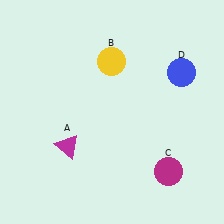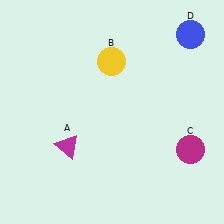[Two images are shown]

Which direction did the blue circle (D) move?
The blue circle (D) moved up.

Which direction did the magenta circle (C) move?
The magenta circle (C) moved up.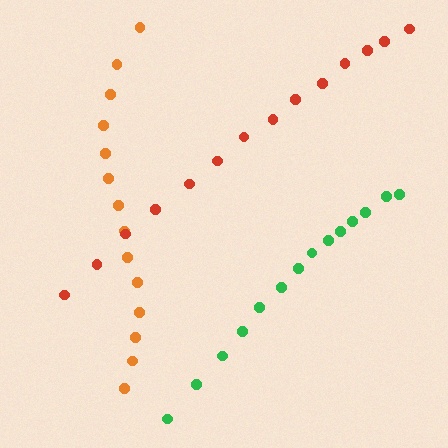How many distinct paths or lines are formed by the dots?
There are 3 distinct paths.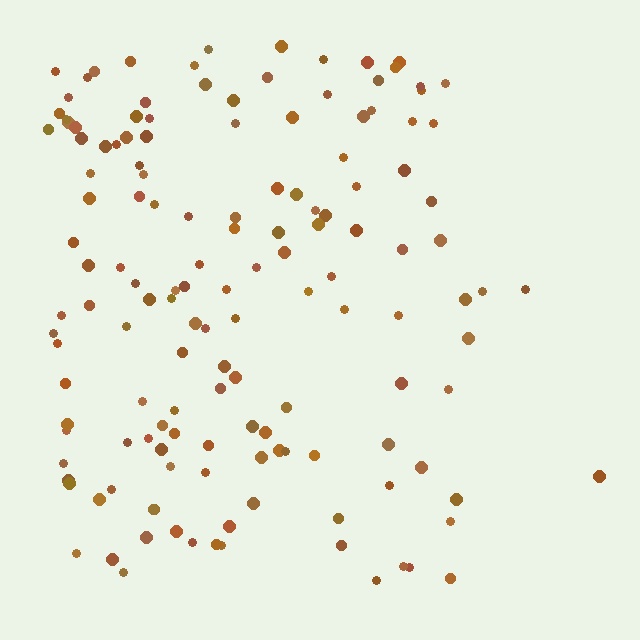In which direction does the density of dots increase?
From right to left, with the left side densest.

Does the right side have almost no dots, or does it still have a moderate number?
Still a moderate number, just noticeably fewer than the left.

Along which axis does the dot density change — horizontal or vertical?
Horizontal.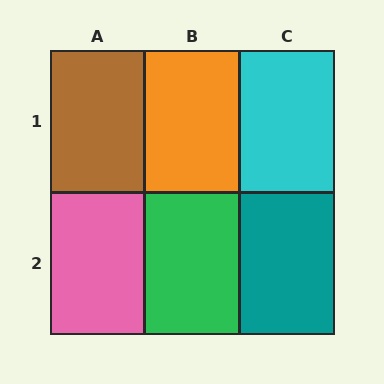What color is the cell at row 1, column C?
Cyan.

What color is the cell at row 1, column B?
Orange.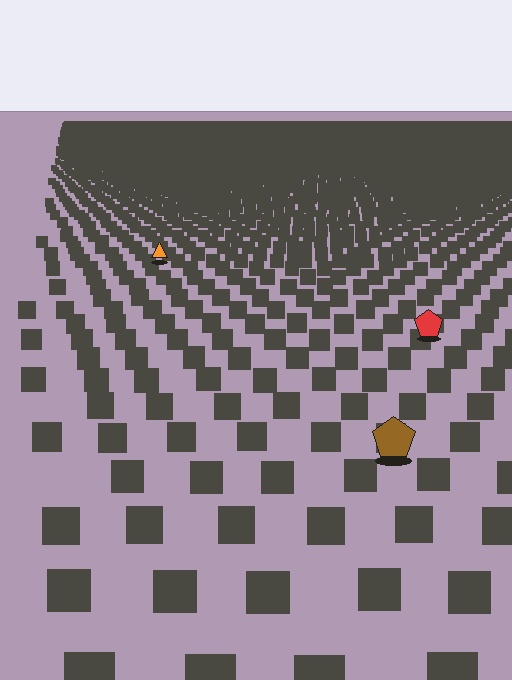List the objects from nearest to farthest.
From nearest to farthest: the brown pentagon, the red pentagon, the orange triangle.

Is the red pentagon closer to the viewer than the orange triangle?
Yes. The red pentagon is closer — you can tell from the texture gradient: the ground texture is coarser near it.